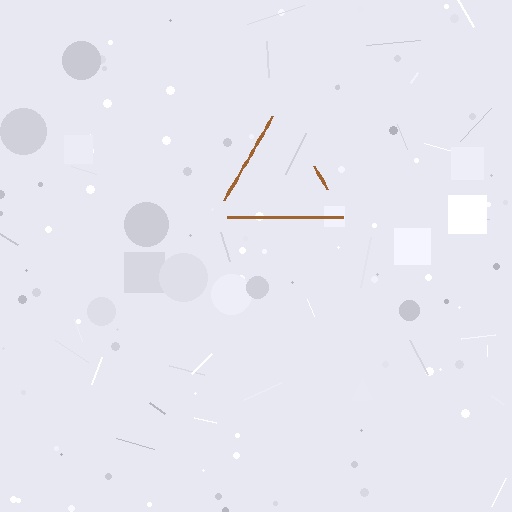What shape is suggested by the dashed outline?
The dashed outline suggests a triangle.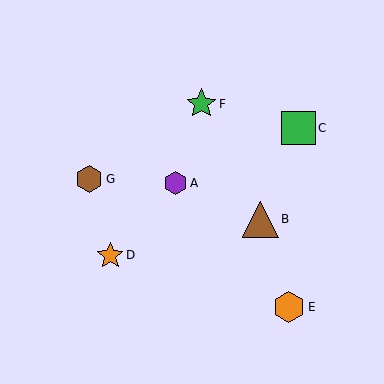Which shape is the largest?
The brown triangle (labeled B) is the largest.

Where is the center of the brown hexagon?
The center of the brown hexagon is at (89, 179).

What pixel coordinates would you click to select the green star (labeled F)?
Click at (201, 104) to select the green star F.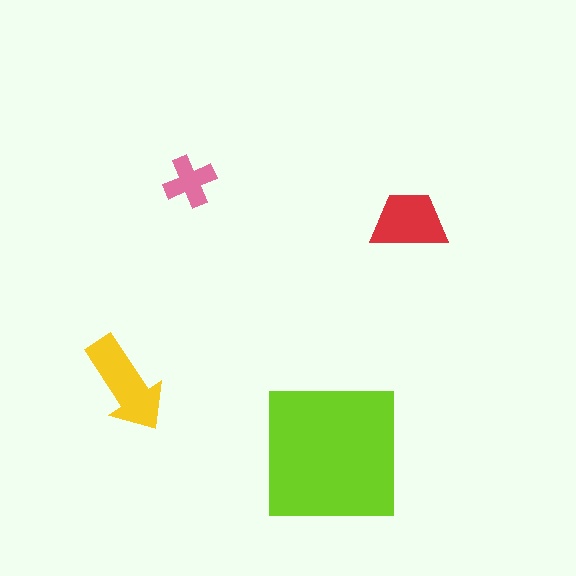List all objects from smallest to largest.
The pink cross, the red trapezoid, the yellow arrow, the lime square.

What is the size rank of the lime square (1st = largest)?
1st.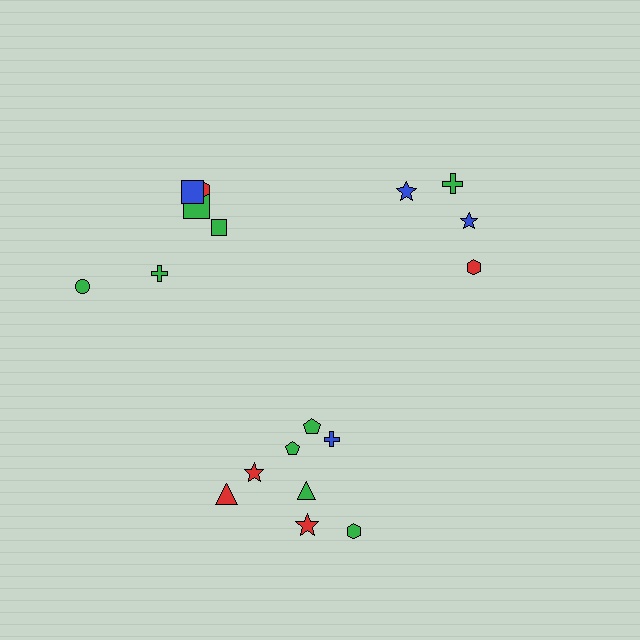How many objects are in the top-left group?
There are 6 objects.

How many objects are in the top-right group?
There are 4 objects.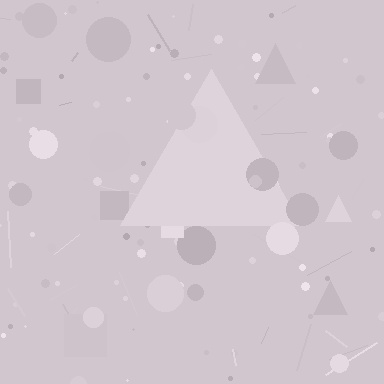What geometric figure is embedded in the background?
A triangle is embedded in the background.